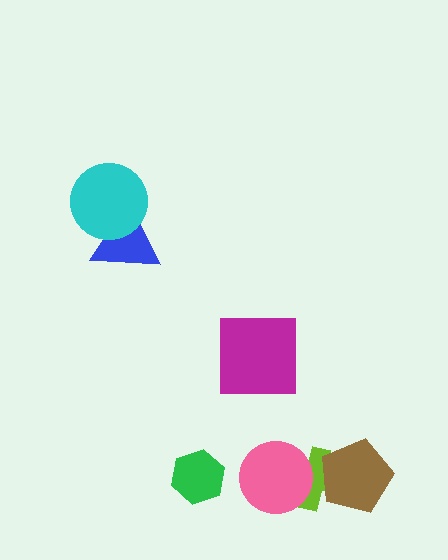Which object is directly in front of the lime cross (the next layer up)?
The pink circle is directly in front of the lime cross.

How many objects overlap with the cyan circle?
1 object overlaps with the cyan circle.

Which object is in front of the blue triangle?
The cyan circle is in front of the blue triangle.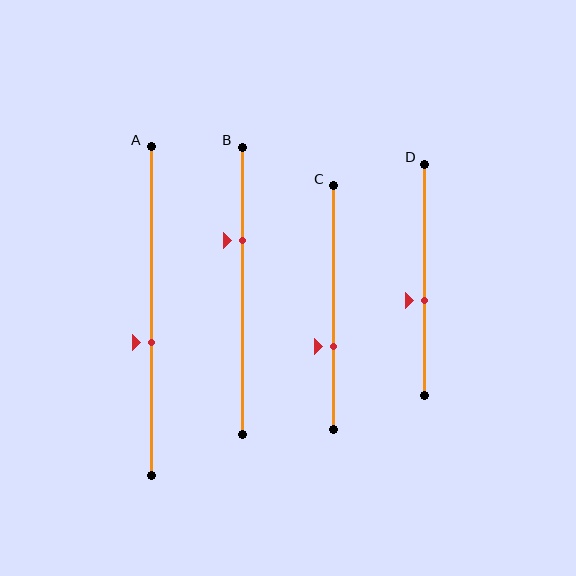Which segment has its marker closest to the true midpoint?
Segment D has its marker closest to the true midpoint.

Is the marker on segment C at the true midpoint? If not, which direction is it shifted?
No, the marker on segment C is shifted downward by about 16% of the segment length.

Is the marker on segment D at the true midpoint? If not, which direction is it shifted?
No, the marker on segment D is shifted downward by about 9% of the segment length.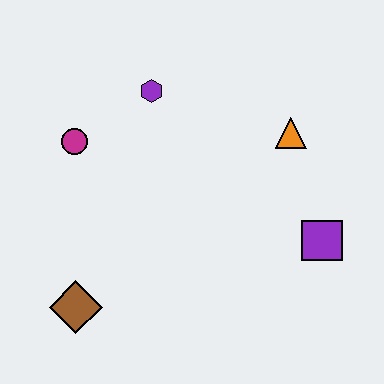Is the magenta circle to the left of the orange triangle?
Yes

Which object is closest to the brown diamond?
The magenta circle is closest to the brown diamond.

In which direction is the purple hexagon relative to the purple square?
The purple hexagon is to the left of the purple square.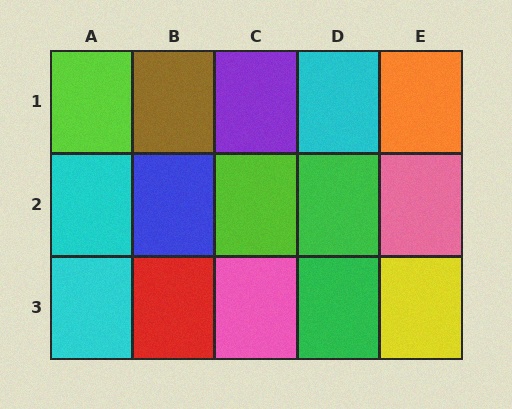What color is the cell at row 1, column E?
Orange.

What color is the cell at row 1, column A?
Lime.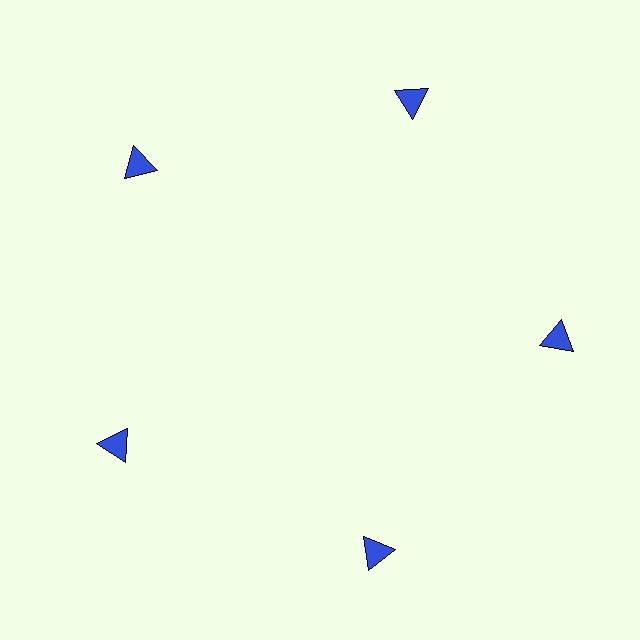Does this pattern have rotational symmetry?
Yes, this pattern has 5-fold rotational symmetry. It looks the same after rotating 72 degrees around the center.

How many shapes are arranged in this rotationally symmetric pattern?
There are 5 shapes, arranged in 5 groups of 1.